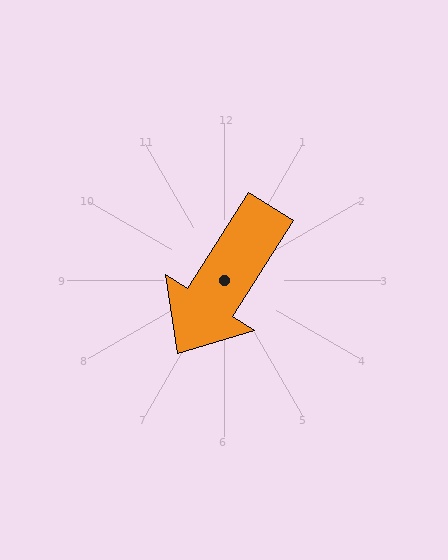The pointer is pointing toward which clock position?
Roughly 7 o'clock.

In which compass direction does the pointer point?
Southwest.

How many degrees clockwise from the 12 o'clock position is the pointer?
Approximately 212 degrees.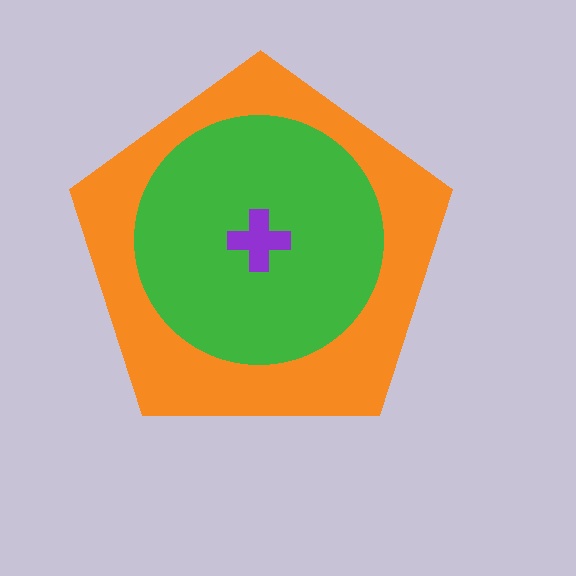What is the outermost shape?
The orange pentagon.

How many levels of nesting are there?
3.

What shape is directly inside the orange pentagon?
The green circle.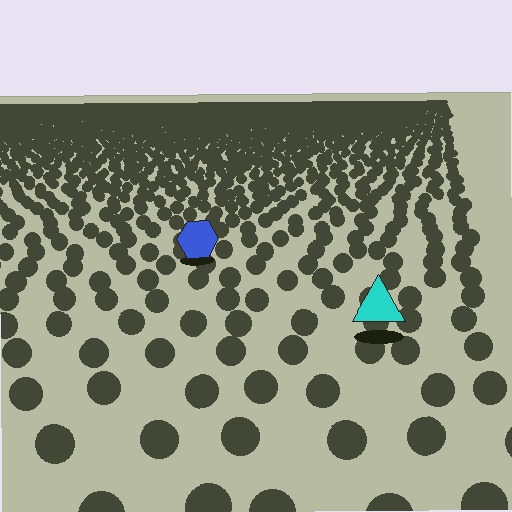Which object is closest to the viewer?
The cyan triangle is closest. The texture marks near it are larger and more spread out.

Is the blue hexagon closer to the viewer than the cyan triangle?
No. The cyan triangle is closer — you can tell from the texture gradient: the ground texture is coarser near it.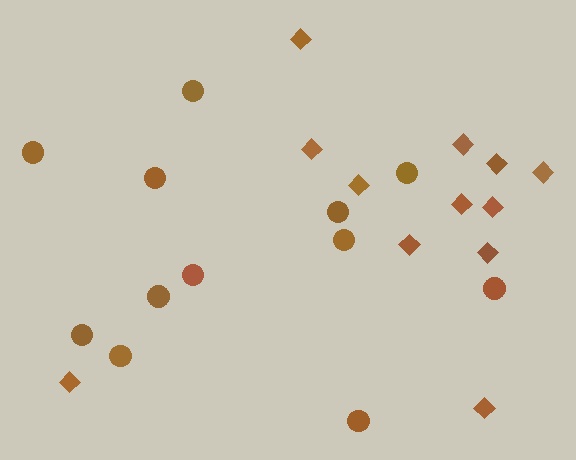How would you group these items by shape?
There are 2 groups: one group of circles (12) and one group of diamonds (12).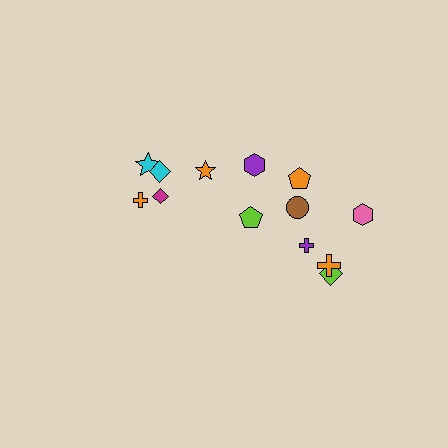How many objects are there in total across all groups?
There are 13 objects.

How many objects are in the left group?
There are 5 objects.